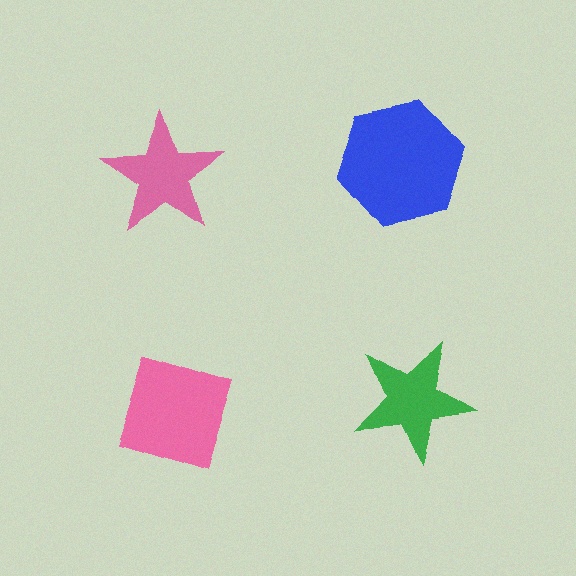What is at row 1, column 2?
A blue hexagon.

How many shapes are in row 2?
2 shapes.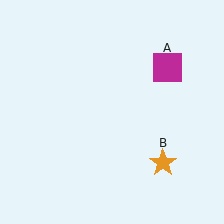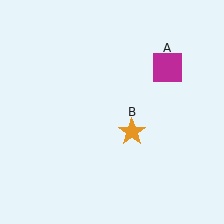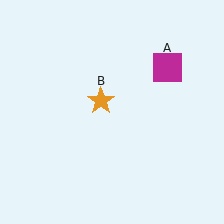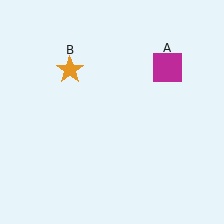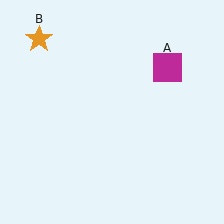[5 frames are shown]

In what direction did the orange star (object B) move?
The orange star (object B) moved up and to the left.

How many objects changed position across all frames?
1 object changed position: orange star (object B).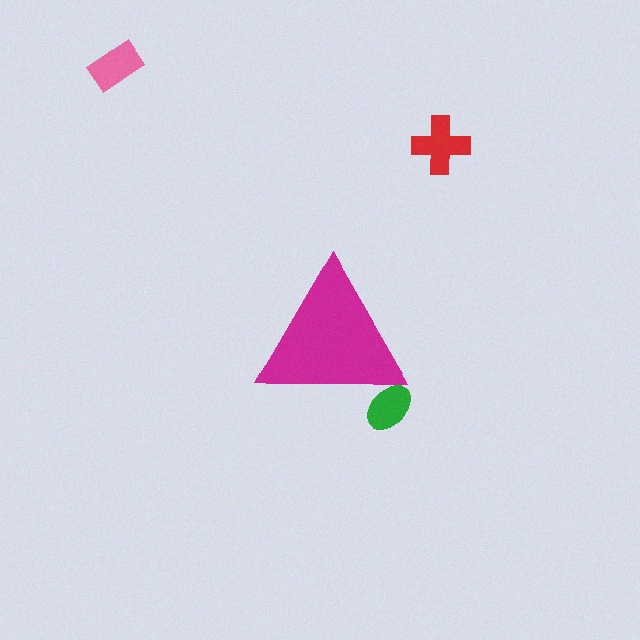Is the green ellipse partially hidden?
Yes, the green ellipse is partially hidden behind the magenta triangle.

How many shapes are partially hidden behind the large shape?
1 shape is partially hidden.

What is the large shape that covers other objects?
A magenta triangle.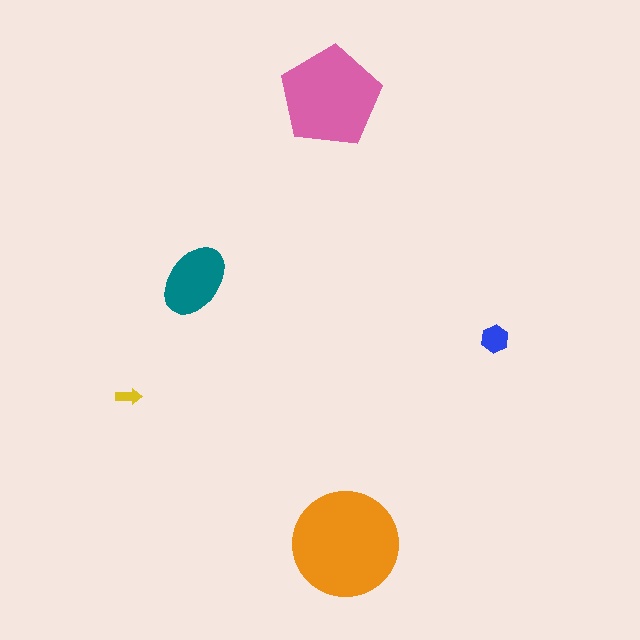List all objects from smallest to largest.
The yellow arrow, the blue hexagon, the teal ellipse, the pink pentagon, the orange circle.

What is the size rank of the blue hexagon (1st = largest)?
4th.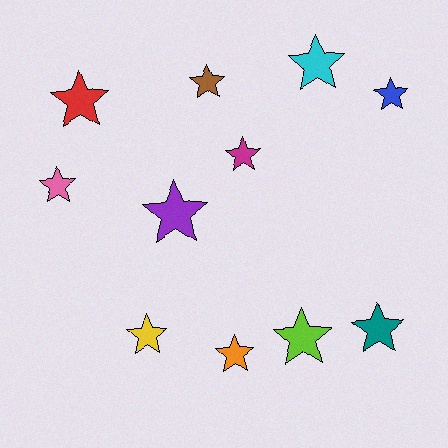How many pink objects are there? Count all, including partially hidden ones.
There is 1 pink object.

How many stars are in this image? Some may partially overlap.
There are 11 stars.